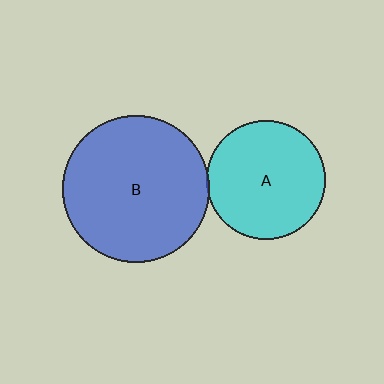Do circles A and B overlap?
Yes.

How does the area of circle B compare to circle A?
Approximately 1.5 times.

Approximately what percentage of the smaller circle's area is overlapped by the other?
Approximately 5%.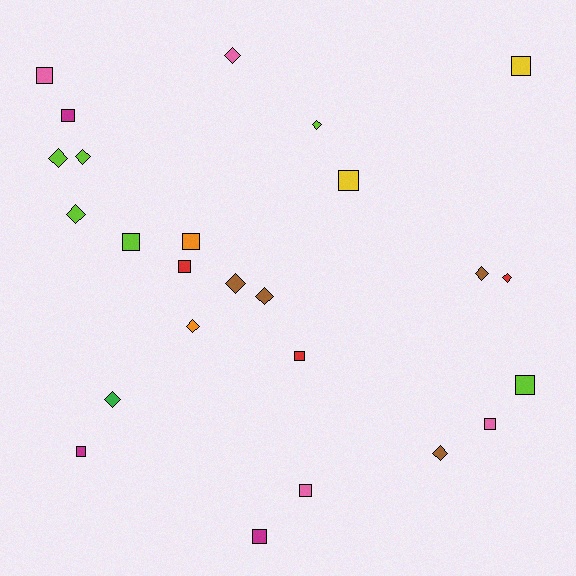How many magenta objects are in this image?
There are 3 magenta objects.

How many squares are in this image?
There are 13 squares.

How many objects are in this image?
There are 25 objects.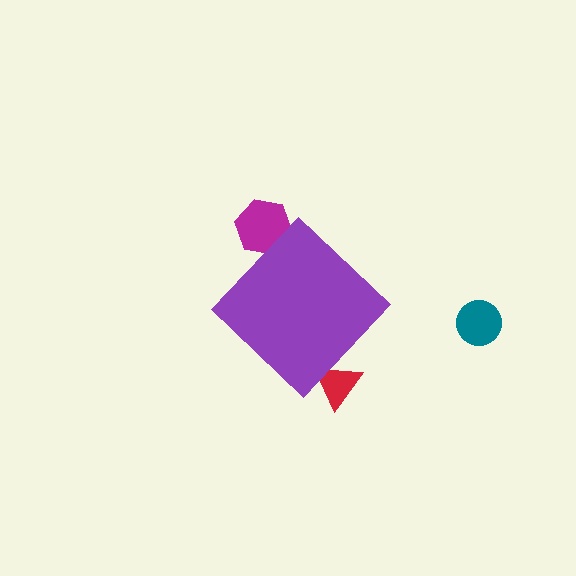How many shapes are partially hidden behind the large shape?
2 shapes are partially hidden.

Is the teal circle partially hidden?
No, the teal circle is fully visible.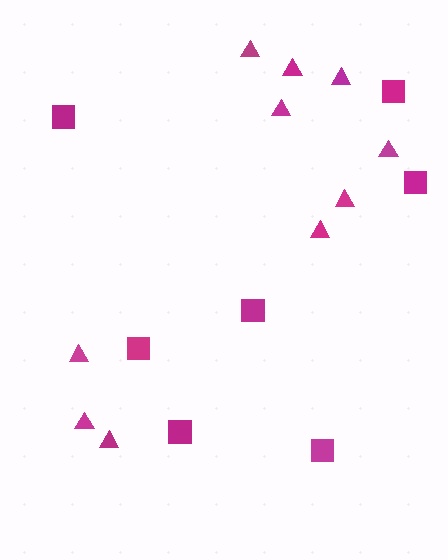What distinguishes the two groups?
There are 2 groups: one group of squares (7) and one group of triangles (10).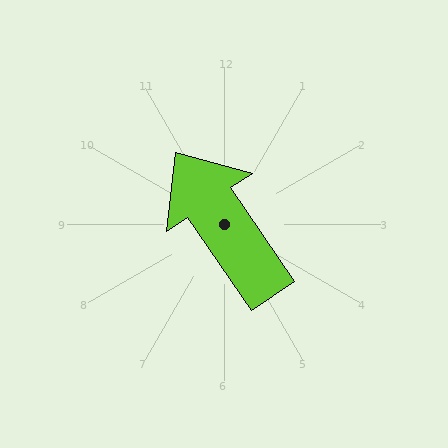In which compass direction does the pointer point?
Northwest.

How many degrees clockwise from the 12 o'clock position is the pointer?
Approximately 326 degrees.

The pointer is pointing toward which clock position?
Roughly 11 o'clock.